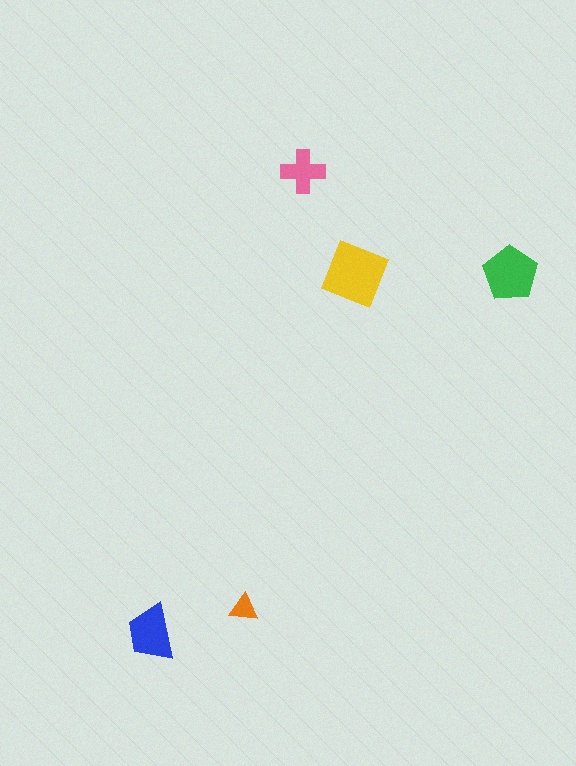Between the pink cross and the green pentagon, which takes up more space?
The green pentagon.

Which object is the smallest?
The orange triangle.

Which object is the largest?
The yellow square.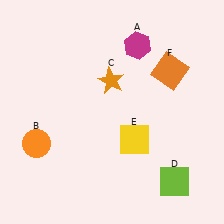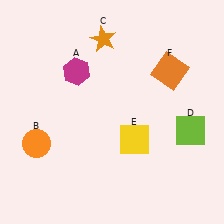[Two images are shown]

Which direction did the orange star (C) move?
The orange star (C) moved up.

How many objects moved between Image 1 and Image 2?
3 objects moved between the two images.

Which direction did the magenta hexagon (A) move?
The magenta hexagon (A) moved left.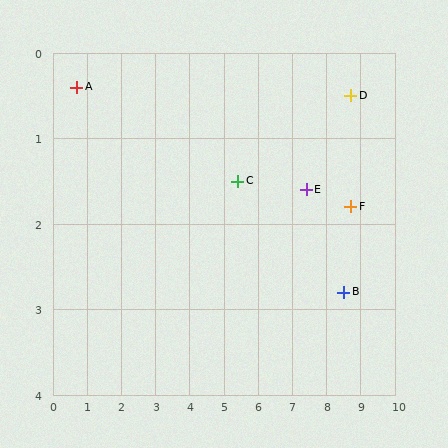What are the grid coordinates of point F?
Point F is at approximately (8.7, 1.8).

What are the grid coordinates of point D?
Point D is at approximately (8.7, 0.5).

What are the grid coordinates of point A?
Point A is at approximately (0.7, 0.4).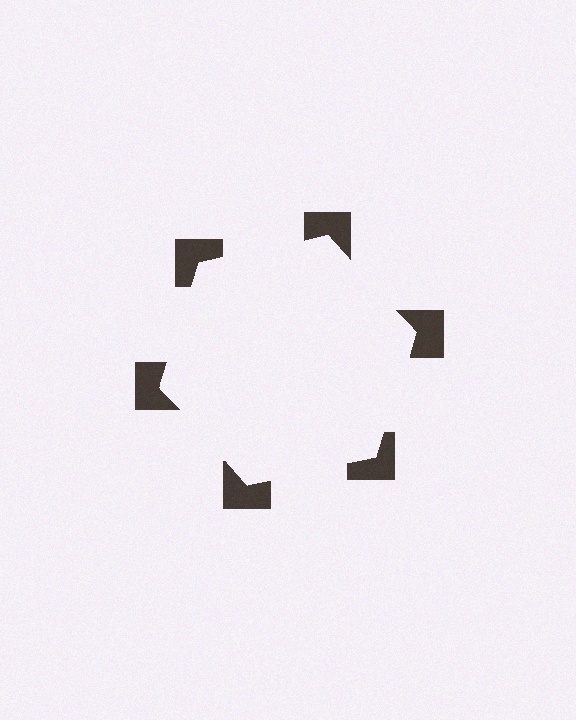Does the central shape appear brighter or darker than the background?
It typically appears slightly brighter than the background, even though no actual brightness change is drawn.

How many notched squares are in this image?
There are 6 — one at each vertex of the illusory hexagon.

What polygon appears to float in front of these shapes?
An illusory hexagon — its edges are inferred from the aligned wedge cuts in the notched squares, not physically drawn.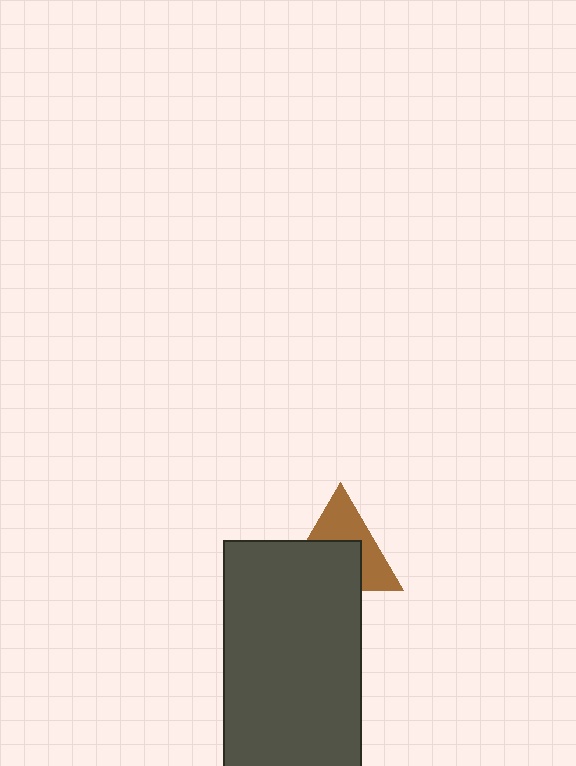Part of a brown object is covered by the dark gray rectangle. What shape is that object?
It is a triangle.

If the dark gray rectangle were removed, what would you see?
You would see the complete brown triangle.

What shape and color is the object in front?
The object in front is a dark gray rectangle.